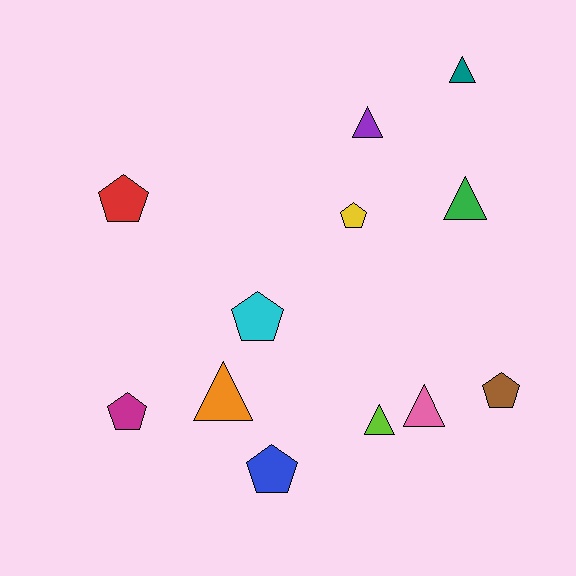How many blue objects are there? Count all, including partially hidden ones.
There is 1 blue object.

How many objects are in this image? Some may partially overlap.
There are 12 objects.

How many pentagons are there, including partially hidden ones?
There are 6 pentagons.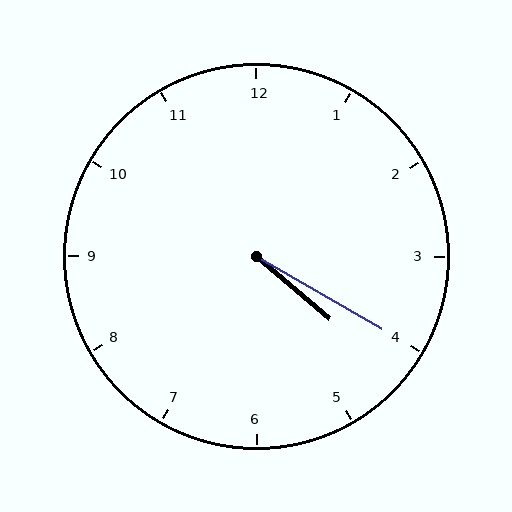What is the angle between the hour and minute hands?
Approximately 10 degrees.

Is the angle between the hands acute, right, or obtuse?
It is acute.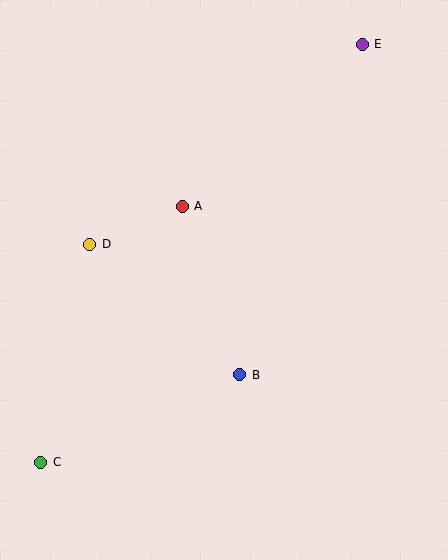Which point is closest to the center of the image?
Point A at (182, 206) is closest to the center.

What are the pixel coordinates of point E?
Point E is at (362, 44).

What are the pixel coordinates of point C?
Point C is at (41, 462).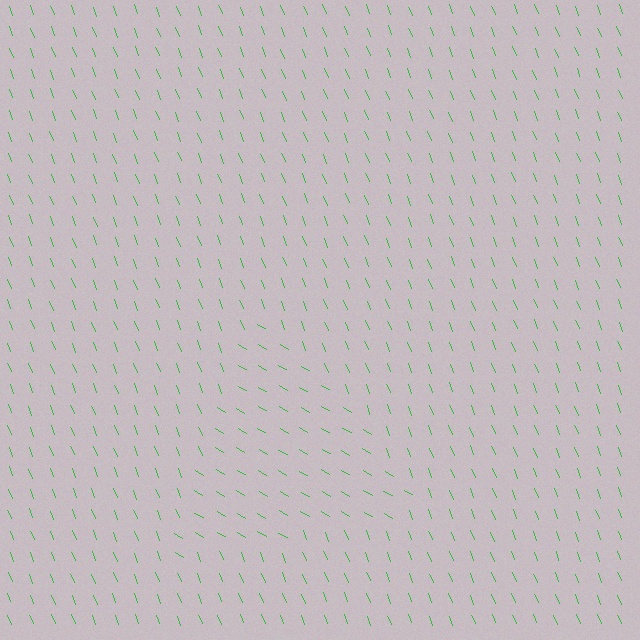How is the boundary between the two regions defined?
The boundary is defined purely by a change in line orientation (approximately 38 degrees difference). All lines are the same color and thickness.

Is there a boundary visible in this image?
Yes, there is a texture boundary formed by a change in line orientation.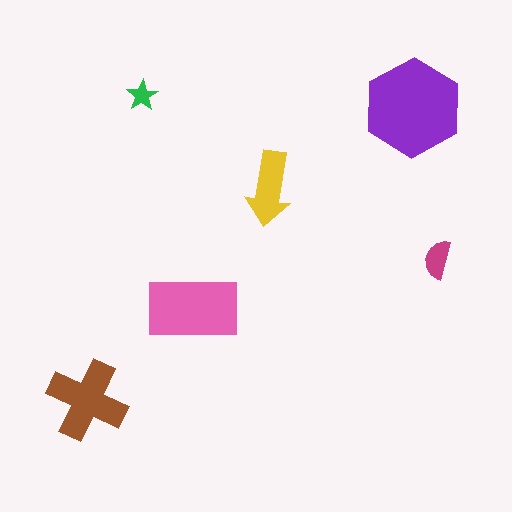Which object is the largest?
The purple hexagon.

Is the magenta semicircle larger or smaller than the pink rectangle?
Smaller.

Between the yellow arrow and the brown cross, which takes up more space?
The brown cross.